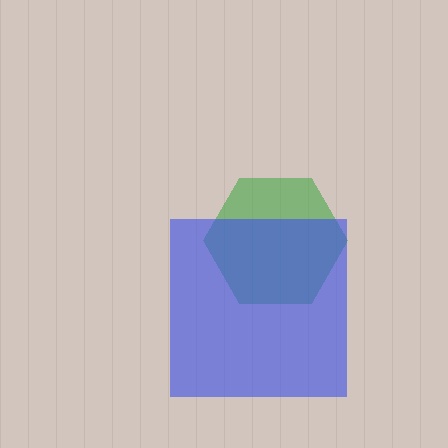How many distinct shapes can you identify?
There are 2 distinct shapes: a green hexagon, a blue square.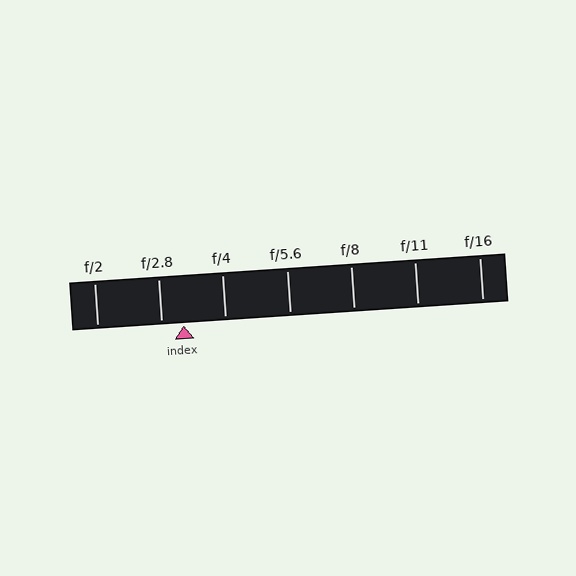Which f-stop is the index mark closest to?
The index mark is closest to f/2.8.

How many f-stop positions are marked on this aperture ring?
There are 7 f-stop positions marked.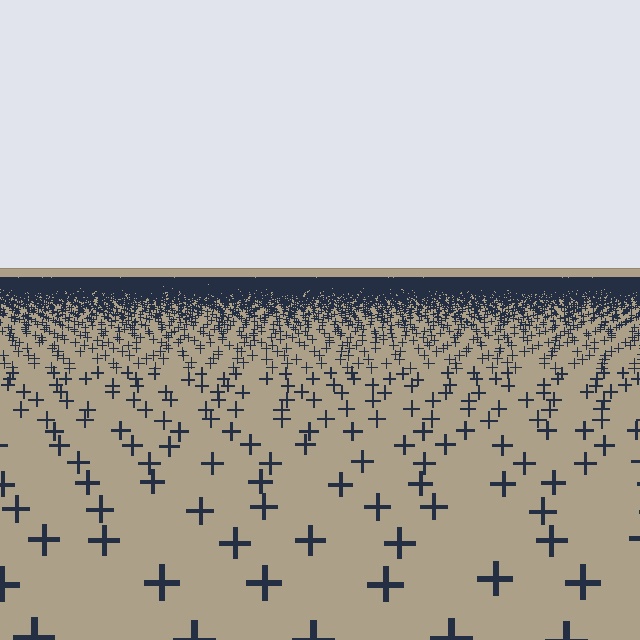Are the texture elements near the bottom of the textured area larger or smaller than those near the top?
Larger. Near the bottom, elements are closer to the viewer and appear at a bigger on-screen size.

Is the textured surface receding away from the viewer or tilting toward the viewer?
The surface is receding away from the viewer. Texture elements get smaller and denser toward the top.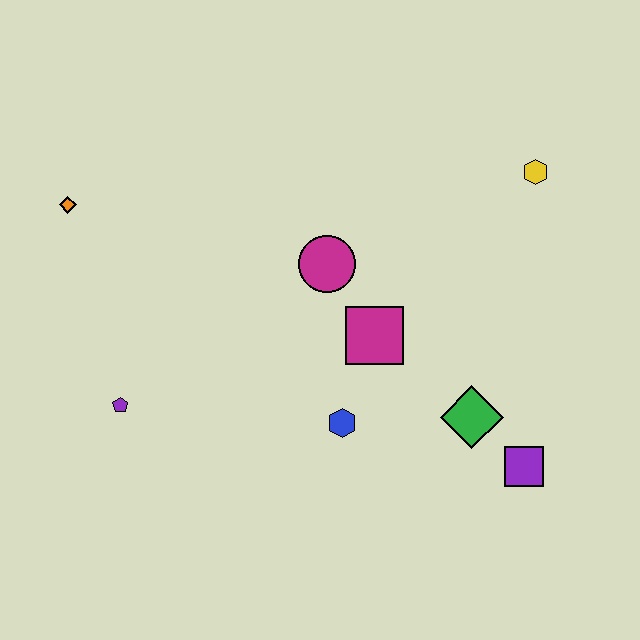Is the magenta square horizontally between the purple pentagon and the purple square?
Yes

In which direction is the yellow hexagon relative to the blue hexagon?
The yellow hexagon is above the blue hexagon.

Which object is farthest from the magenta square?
The orange diamond is farthest from the magenta square.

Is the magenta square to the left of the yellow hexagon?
Yes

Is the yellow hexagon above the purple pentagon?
Yes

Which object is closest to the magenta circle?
The magenta square is closest to the magenta circle.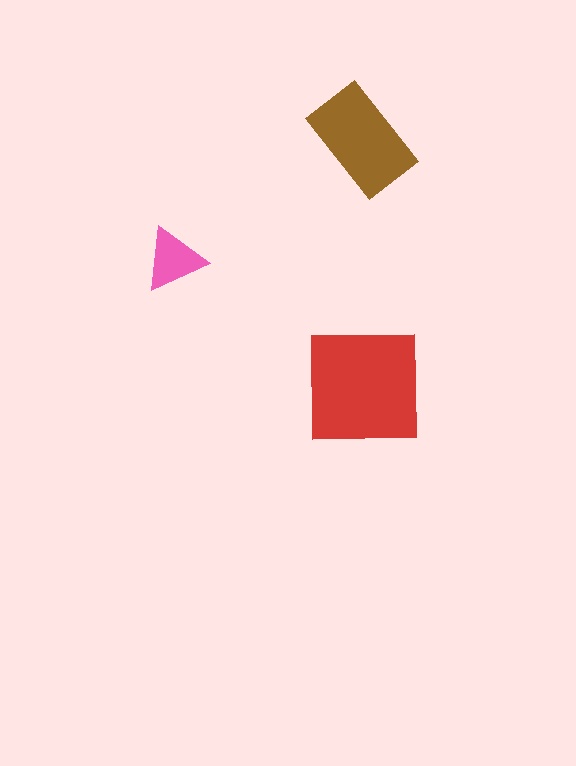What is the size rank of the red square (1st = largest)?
1st.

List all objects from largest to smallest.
The red square, the brown rectangle, the pink triangle.